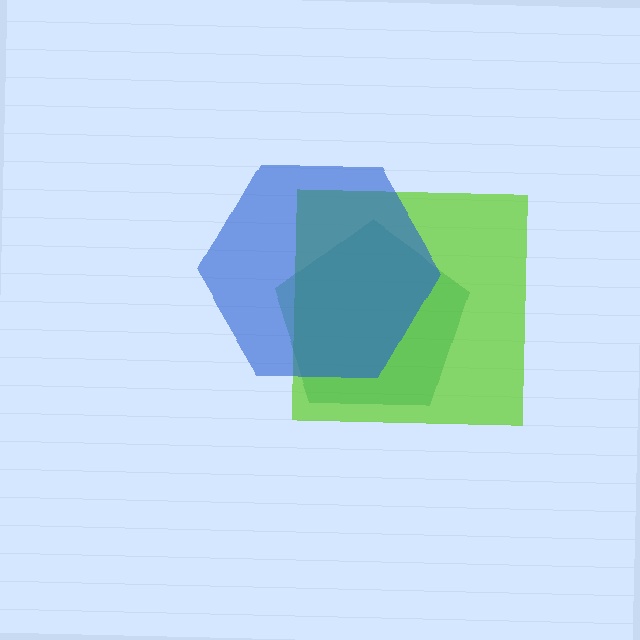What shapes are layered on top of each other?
The layered shapes are: a lime square, a green pentagon, a blue hexagon.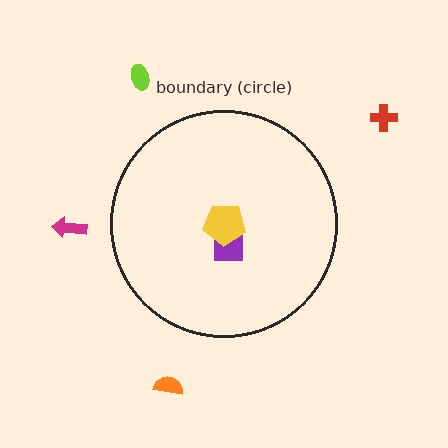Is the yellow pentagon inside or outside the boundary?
Inside.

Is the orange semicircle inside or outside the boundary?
Outside.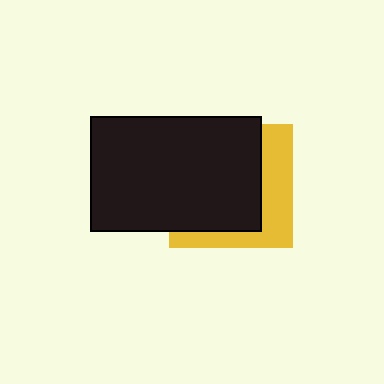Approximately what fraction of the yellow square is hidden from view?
Roughly 65% of the yellow square is hidden behind the black rectangle.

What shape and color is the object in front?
The object in front is a black rectangle.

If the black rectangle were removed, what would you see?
You would see the complete yellow square.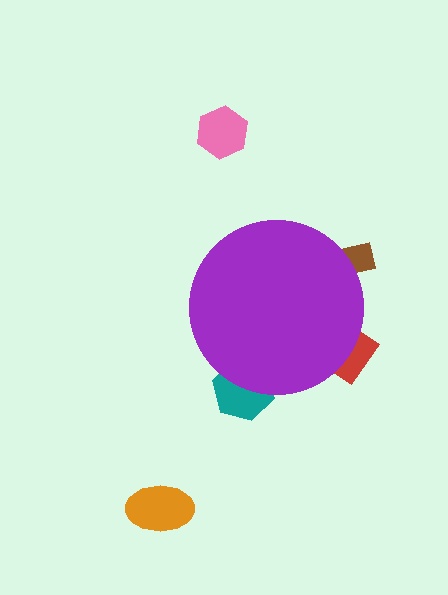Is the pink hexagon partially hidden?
No, the pink hexagon is fully visible.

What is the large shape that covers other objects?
A purple circle.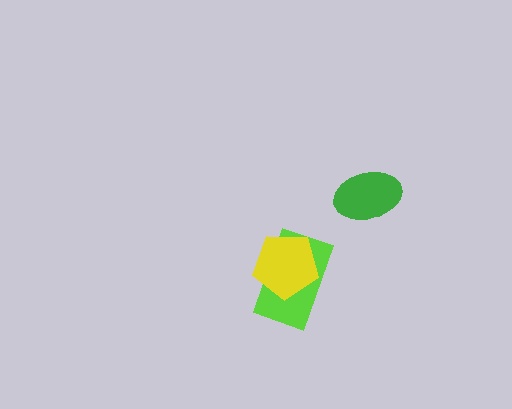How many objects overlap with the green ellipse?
0 objects overlap with the green ellipse.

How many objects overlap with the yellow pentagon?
1 object overlaps with the yellow pentagon.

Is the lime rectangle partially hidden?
Yes, it is partially covered by another shape.